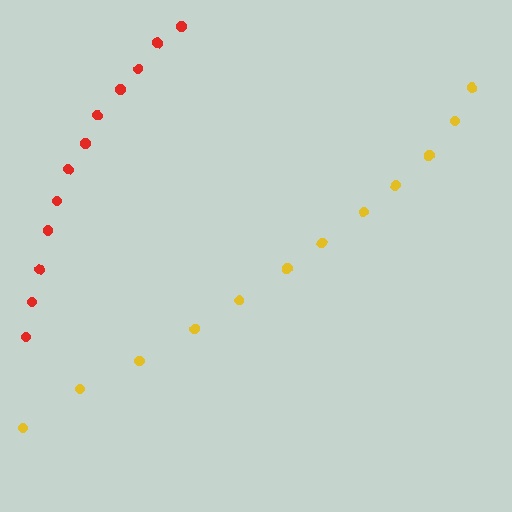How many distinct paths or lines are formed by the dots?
There are 2 distinct paths.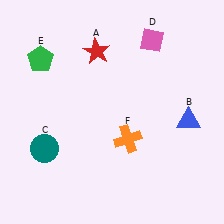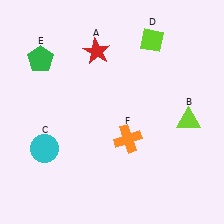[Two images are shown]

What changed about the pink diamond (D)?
In Image 1, D is pink. In Image 2, it changed to lime.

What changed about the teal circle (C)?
In Image 1, C is teal. In Image 2, it changed to cyan.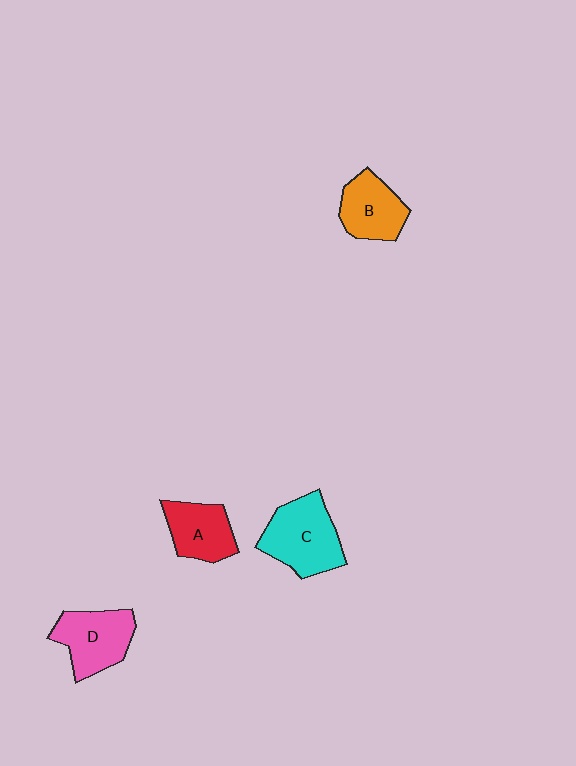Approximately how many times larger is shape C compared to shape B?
Approximately 1.4 times.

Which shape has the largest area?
Shape C (cyan).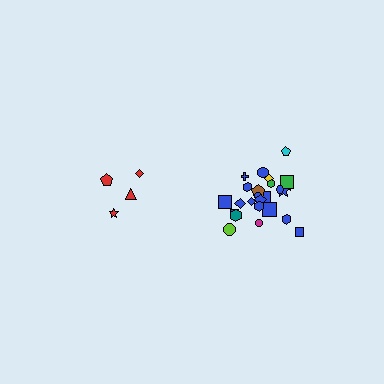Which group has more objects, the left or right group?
The right group.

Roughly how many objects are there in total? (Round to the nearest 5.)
Roughly 30 objects in total.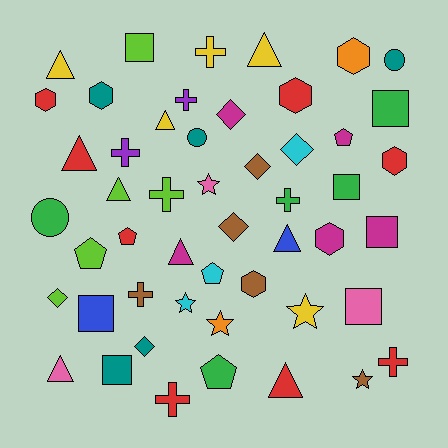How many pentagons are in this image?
There are 5 pentagons.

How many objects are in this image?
There are 50 objects.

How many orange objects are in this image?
There are 2 orange objects.